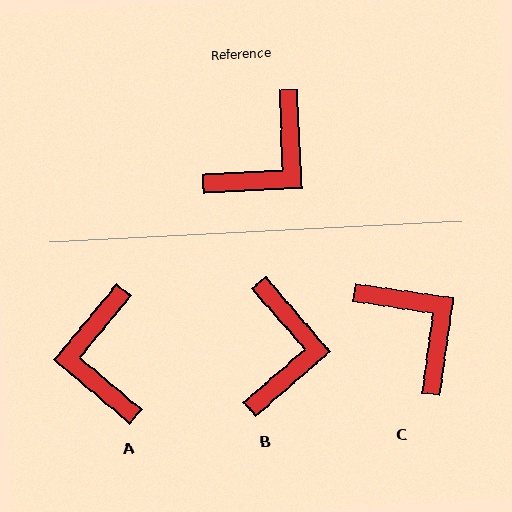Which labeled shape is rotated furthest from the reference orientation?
A, about 133 degrees away.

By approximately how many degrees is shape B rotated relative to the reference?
Approximately 38 degrees counter-clockwise.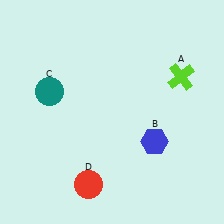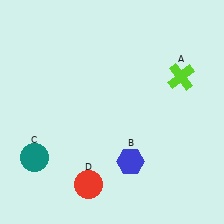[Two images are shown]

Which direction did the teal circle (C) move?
The teal circle (C) moved down.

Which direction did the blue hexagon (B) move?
The blue hexagon (B) moved left.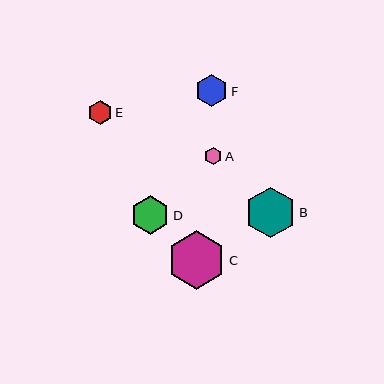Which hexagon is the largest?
Hexagon C is the largest with a size of approximately 58 pixels.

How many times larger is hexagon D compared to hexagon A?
Hexagon D is approximately 2.2 times the size of hexagon A.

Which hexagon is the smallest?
Hexagon A is the smallest with a size of approximately 17 pixels.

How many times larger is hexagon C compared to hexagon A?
Hexagon C is approximately 3.4 times the size of hexagon A.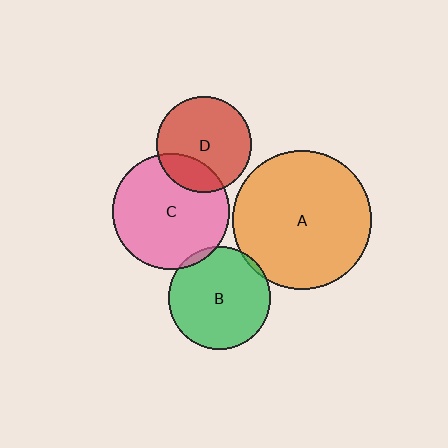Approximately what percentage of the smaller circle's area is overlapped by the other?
Approximately 5%.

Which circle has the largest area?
Circle A (orange).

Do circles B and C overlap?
Yes.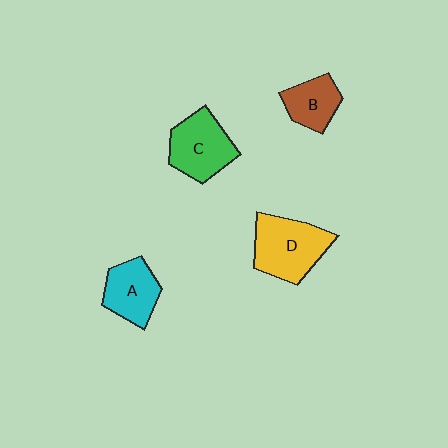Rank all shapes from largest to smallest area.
From largest to smallest: D (yellow), C (green), A (cyan), B (brown).